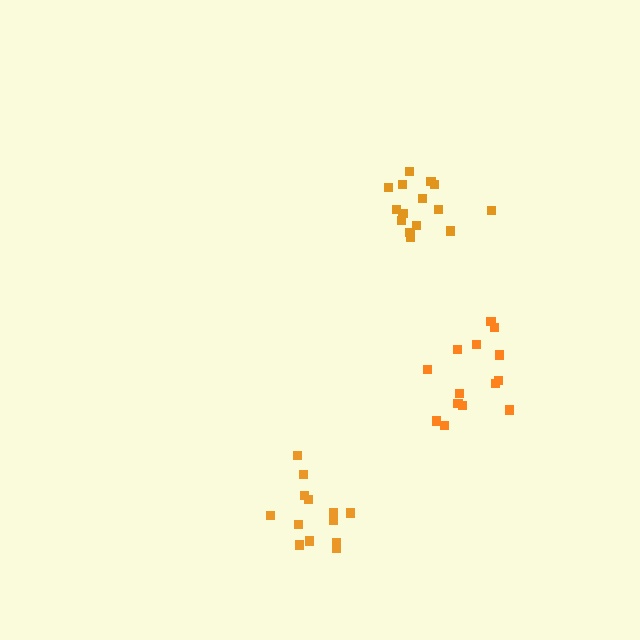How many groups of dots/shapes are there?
There are 3 groups.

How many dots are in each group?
Group 1: 15 dots, Group 2: 14 dots, Group 3: 13 dots (42 total).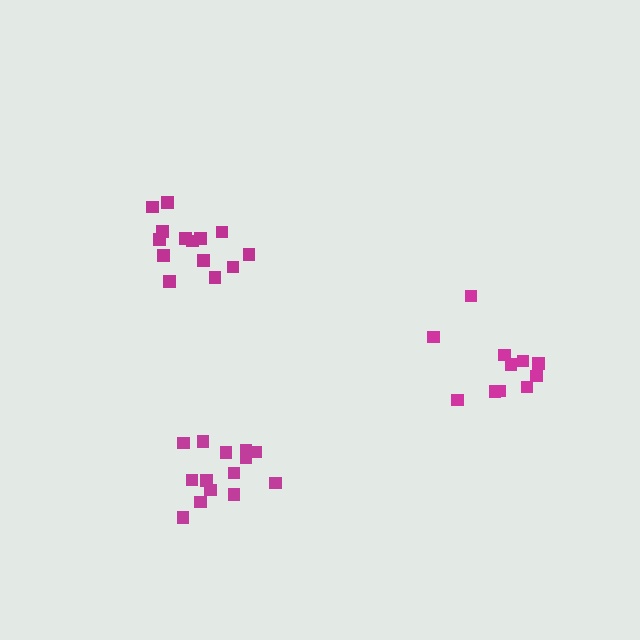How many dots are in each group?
Group 1: 14 dots, Group 2: 11 dots, Group 3: 14 dots (39 total).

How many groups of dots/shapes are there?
There are 3 groups.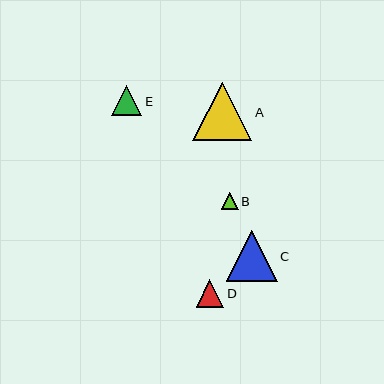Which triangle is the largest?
Triangle A is the largest with a size of approximately 59 pixels.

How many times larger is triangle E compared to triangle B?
Triangle E is approximately 1.8 times the size of triangle B.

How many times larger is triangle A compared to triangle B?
Triangle A is approximately 3.4 times the size of triangle B.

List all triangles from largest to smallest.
From largest to smallest: A, C, E, D, B.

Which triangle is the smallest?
Triangle B is the smallest with a size of approximately 17 pixels.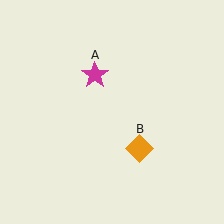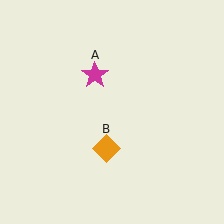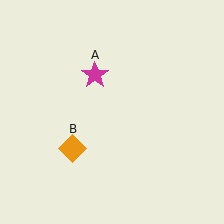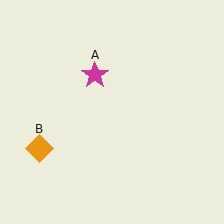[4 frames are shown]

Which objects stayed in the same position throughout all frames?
Magenta star (object A) remained stationary.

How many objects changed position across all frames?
1 object changed position: orange diamond (object B).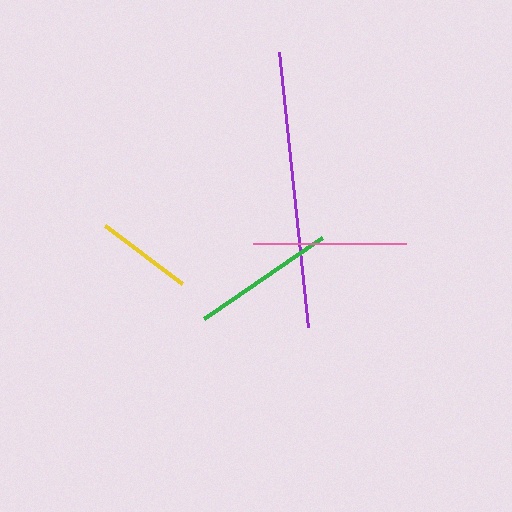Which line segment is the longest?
The purple line is the longest at approximately 276 pixels.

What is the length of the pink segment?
The pink segment is approximately 153 pixels long.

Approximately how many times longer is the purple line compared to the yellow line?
The purple line is approximately 2.9 times the length of the yellow line.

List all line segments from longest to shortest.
From longest to shortest: purple, pink, green, yellow.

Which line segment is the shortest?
The yellow line is the shortest at approximately 97 pixels.